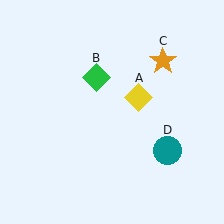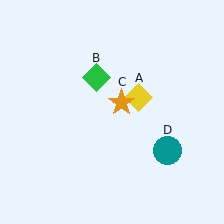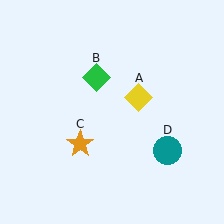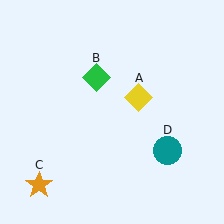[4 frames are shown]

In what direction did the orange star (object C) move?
The orange star (object C) moved down and to the left.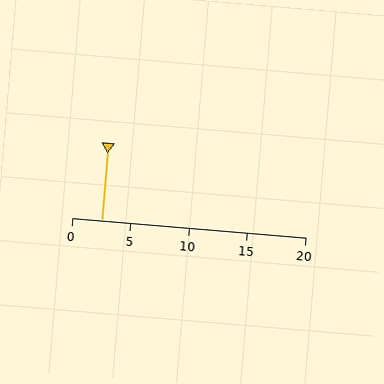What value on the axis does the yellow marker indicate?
The marker indicates approximately 2.5.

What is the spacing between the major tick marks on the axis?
The major ticks are spaced 5 apart.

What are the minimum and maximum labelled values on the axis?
The axis runs from 0 to 20.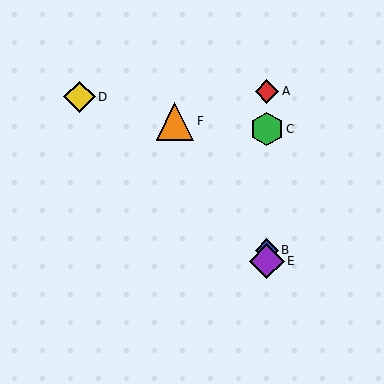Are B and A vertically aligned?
Yes, both are at x≈267.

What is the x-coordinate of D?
Object D is at x≈79.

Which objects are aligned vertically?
Objects A, B, C, E are aligned vertically.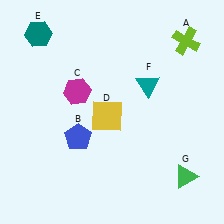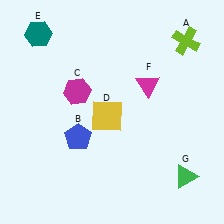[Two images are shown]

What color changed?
The triangle (F) changed from teal in Image 1 to magenta in Image 2.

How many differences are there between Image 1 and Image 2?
There is 1 difference between the two images.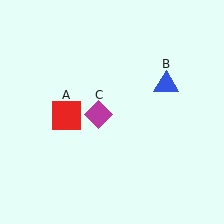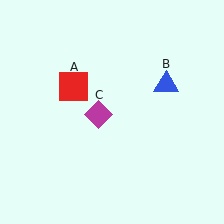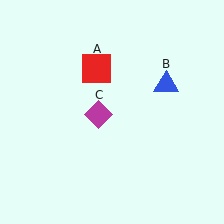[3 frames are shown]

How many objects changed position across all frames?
1 object changed position: red square (object A).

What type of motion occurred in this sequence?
The red square (object A) rotated clockwise around the center of the scene.